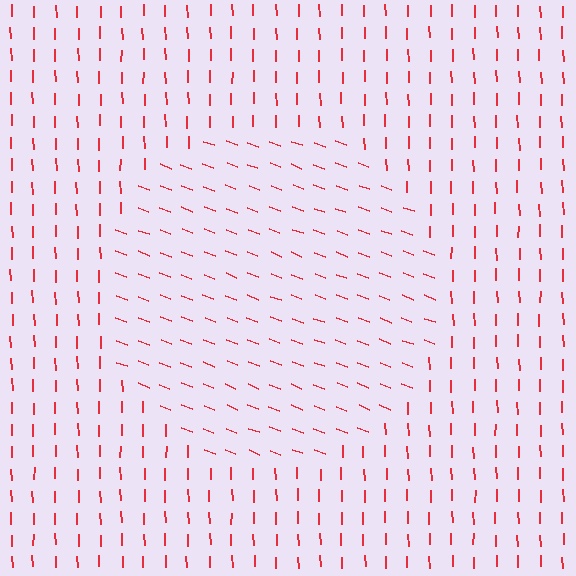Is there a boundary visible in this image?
Yes, there is a texture boundary formed by a change in line orientation.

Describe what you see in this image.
The image is filled with small red line segments. A circle region in the image has lines oriented differently from the surrounding lines, creating a visible texture boundary.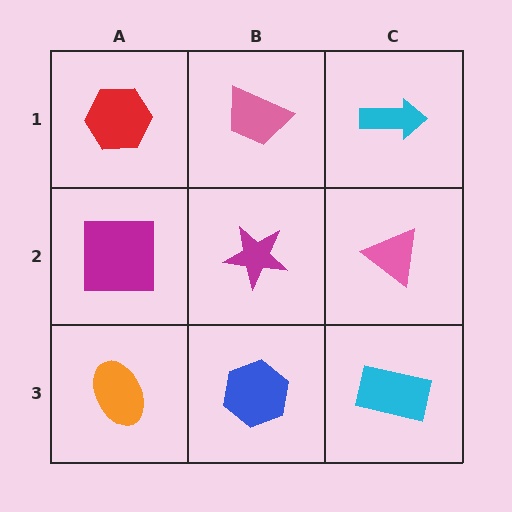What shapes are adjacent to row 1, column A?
A magenta square (row 2, column A), a pink trapezoid (row 1, column B).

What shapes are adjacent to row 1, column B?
A magenta star (row 2, column B), a red hexagon (row 1, column A), a cyan arrow (row 1, column C).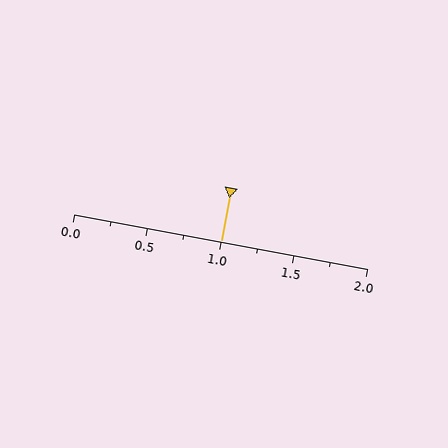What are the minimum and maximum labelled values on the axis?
The axis runs from 0.0 to 2.0.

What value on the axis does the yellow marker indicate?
The marker indicates approximately 1.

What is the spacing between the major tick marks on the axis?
The major ticks are spaced 0.5 apart.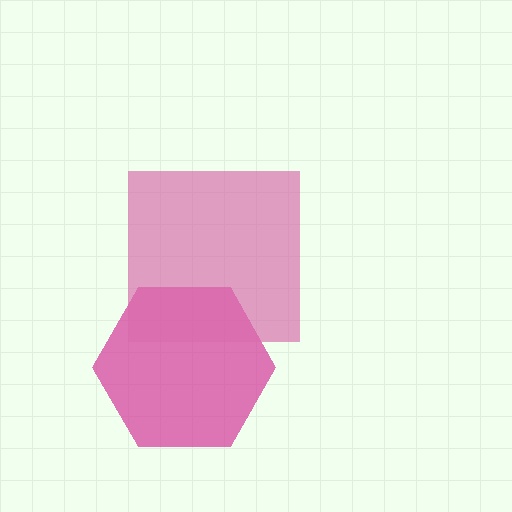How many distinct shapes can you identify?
There are 2 distinct shapes: a magenta hexagon, a pink square.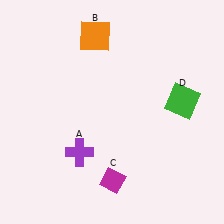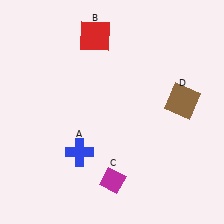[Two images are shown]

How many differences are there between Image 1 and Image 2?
There are 3 differences between the two images.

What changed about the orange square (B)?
In Image 1, B is orange. In Image 2, it changed to red.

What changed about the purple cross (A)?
In Image 1, A is purple. In Image 2, it changed to blue.